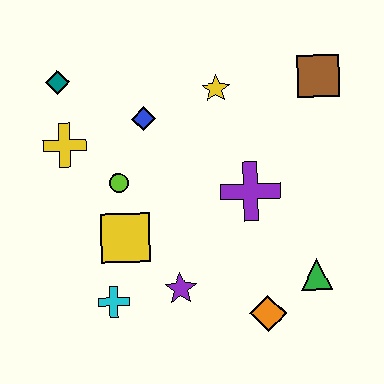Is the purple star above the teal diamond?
No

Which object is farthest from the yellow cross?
The green triangle is farthest from the yellow cross.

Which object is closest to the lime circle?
The yellow square is closest to the lime circle.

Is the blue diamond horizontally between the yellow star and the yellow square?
Yes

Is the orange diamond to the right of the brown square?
No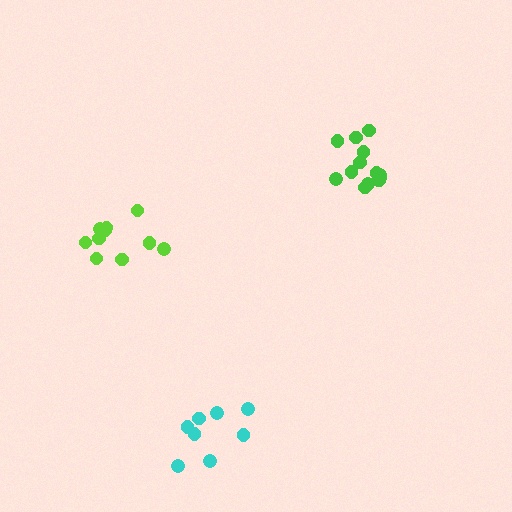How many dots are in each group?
Group 1: 13 dots, Group 2: 8 dots, Group 3: 10 dots (31 total).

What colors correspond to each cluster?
The clusters are colored: green, cyan, lime.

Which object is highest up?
The green cluster is topmost.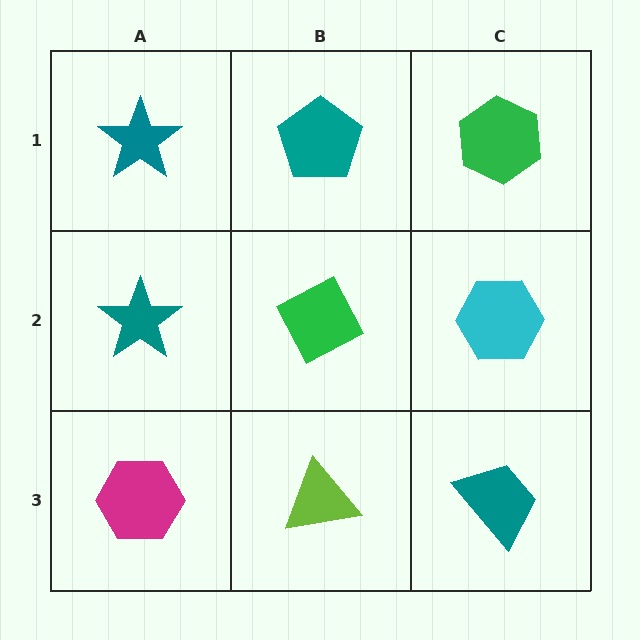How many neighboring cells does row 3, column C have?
2.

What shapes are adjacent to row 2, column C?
A green hexagon (row 1, column C), a teal trapezoid (row 3, column C), a green diamond (row 2, column B).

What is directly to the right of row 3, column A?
A lime triangle.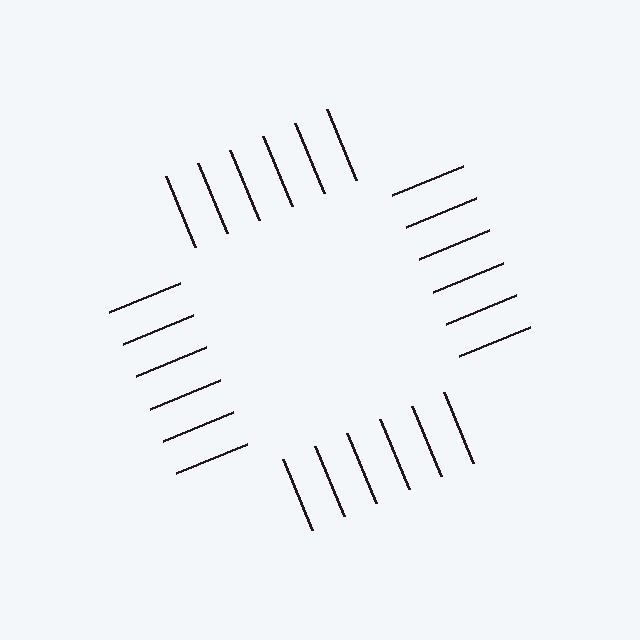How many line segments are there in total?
24 — 6 along each of the 4 edges.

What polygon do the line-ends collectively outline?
An illusory square — the line segments terminate on its edges but no continuous stroke is drawn.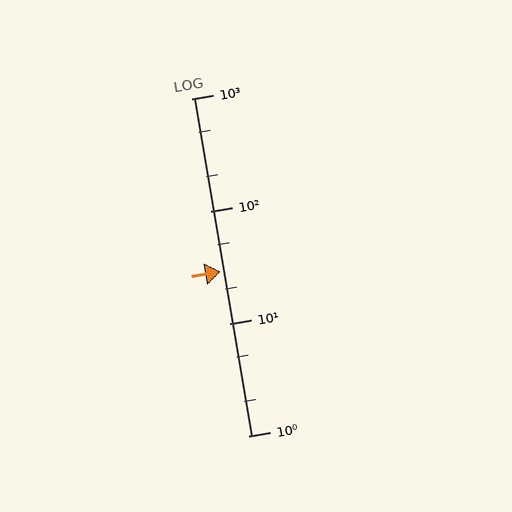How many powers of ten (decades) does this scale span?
The scale spans 3 decades, from 1 to 1000.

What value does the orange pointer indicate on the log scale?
The pointer indicates approximately 29.